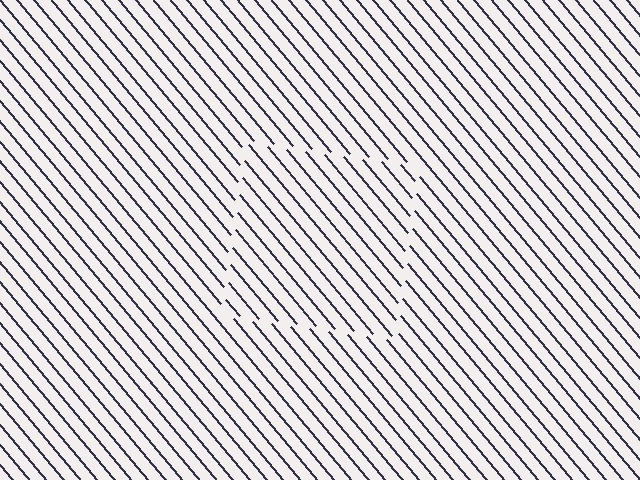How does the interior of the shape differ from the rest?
The interior of the shape contains the same grating, shifted by half a period — the contour is defined by the phase discontinuity where line-ends from the inner and outer gratings abut.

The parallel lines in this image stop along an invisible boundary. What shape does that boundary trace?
An illusory square. The interior of the shape contains the same grating, shifted by half a period — the contour is defined by the phase discontinuity where line-ends from the inner and outer gratings abut.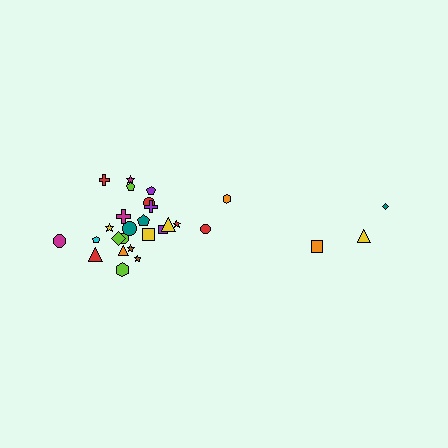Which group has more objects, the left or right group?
The left group.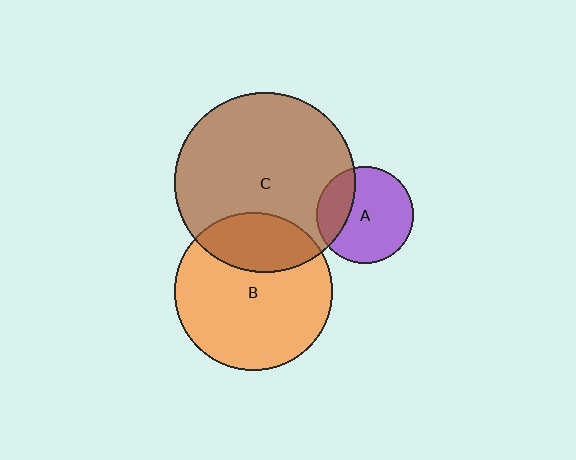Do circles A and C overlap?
Yes.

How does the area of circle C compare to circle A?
Approximately 3.5 times.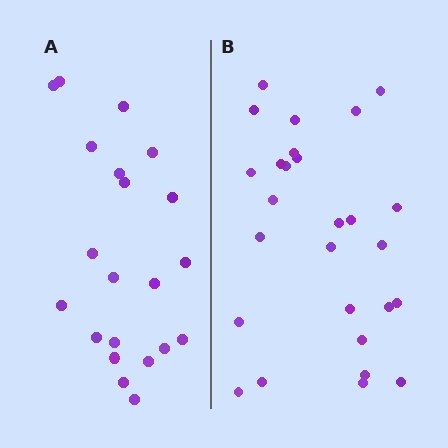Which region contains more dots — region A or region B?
Region B (the right region) has more dots.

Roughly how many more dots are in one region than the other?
Region B has about 6 more dots than region A.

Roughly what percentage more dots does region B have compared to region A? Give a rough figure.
About 30% more.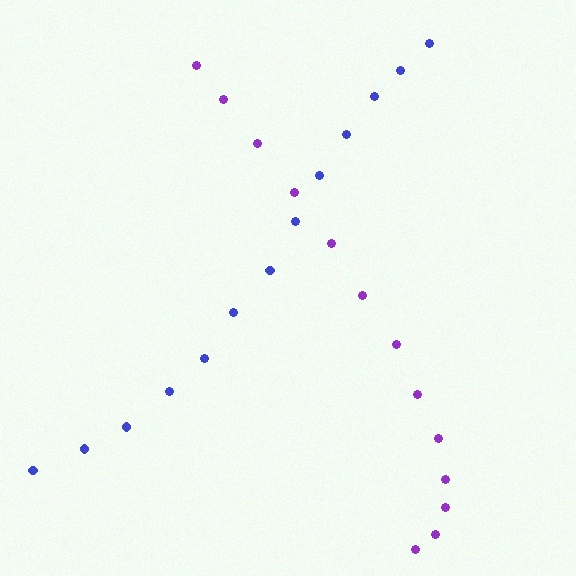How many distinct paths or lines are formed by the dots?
There are 2 distinct paths.